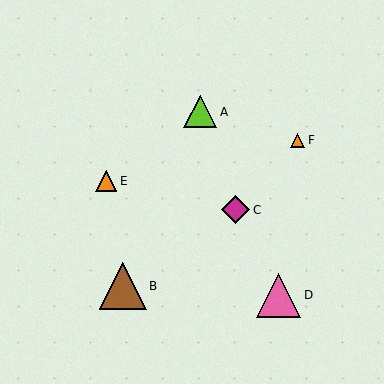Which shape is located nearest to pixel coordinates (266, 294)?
The pink triangle (labeled D) at (279, 295) is nearest to that location.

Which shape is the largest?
The brown triangle (labeled B) is the largest.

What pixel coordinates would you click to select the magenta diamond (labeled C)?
Click at (236, 210) to select the magenta diamond C.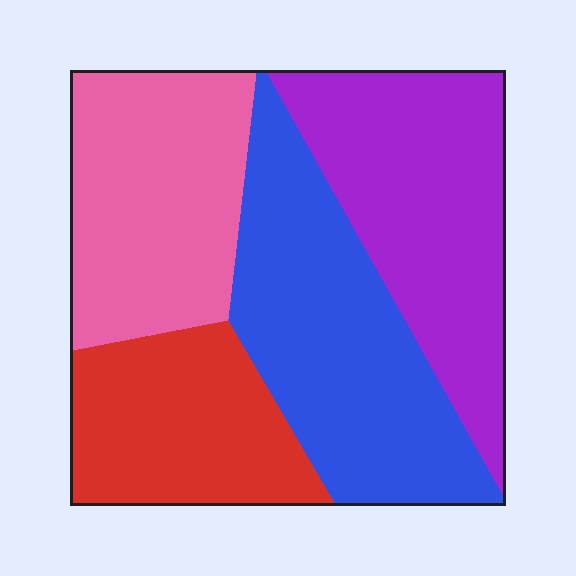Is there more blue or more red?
Blue.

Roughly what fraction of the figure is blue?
Blue covers about 30% of the figure.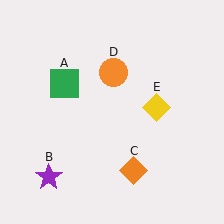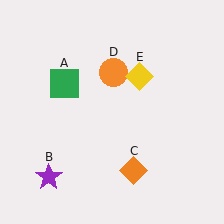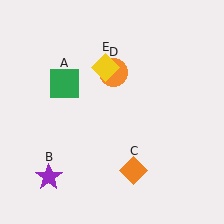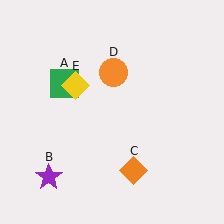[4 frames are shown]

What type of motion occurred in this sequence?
The yellow diamond (object E) rotated counterclockwise around the center of the scene.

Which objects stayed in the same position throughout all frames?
Green square (object A) and purple star (object B) and orange diamond (object C) and orange circle (object D) remained stationary.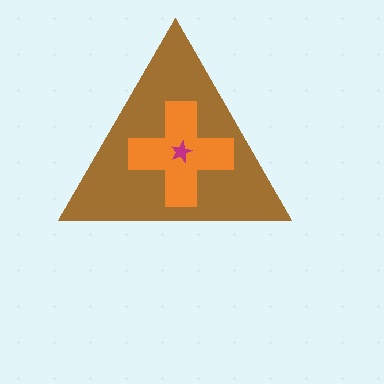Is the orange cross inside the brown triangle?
Yes.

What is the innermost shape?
The magenta star.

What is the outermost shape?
The brown triangle.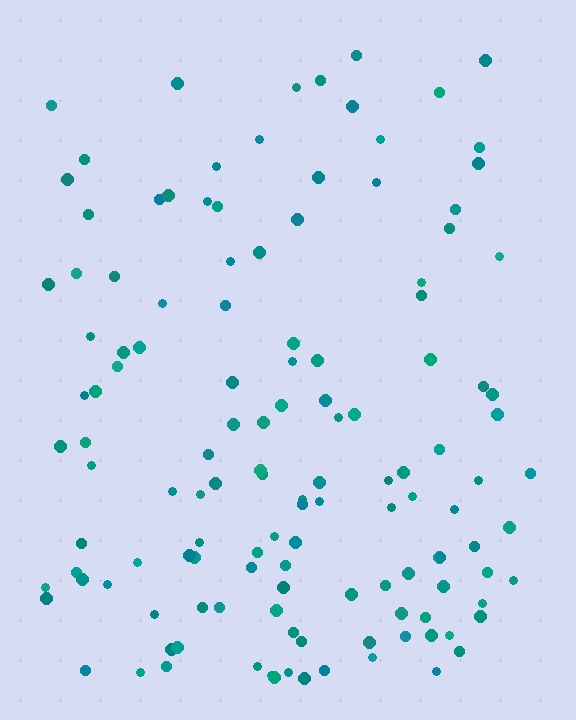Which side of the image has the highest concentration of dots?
The bottom.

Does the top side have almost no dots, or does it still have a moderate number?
Still a moderate number, just noticeably fewer than the bottom.